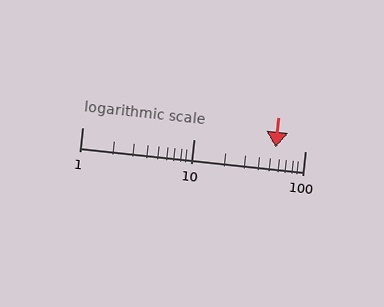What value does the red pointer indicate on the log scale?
The pointer indicates approximately 54.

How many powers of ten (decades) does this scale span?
The scale spans 2 decades, from 1 to 100.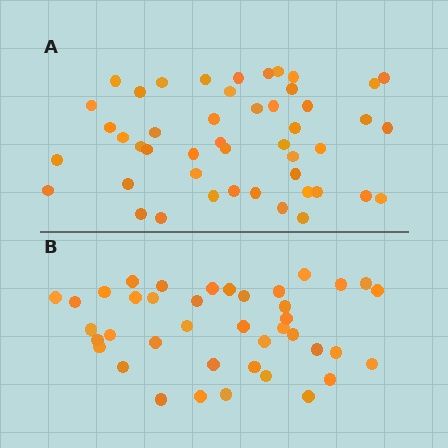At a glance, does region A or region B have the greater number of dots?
Region A (the top region) has more dots.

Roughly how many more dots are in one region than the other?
Region A has roughly 8 or so more dots than region B.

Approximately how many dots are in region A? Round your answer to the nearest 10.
About 50 dots. (The exact count is 47, which rounds to 50.)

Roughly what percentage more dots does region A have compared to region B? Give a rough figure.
About 20% more.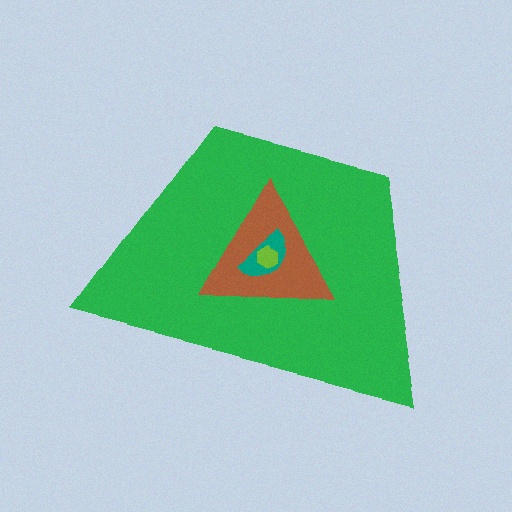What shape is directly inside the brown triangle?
The teal semicircle.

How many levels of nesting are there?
4.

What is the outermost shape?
The green trapezoid.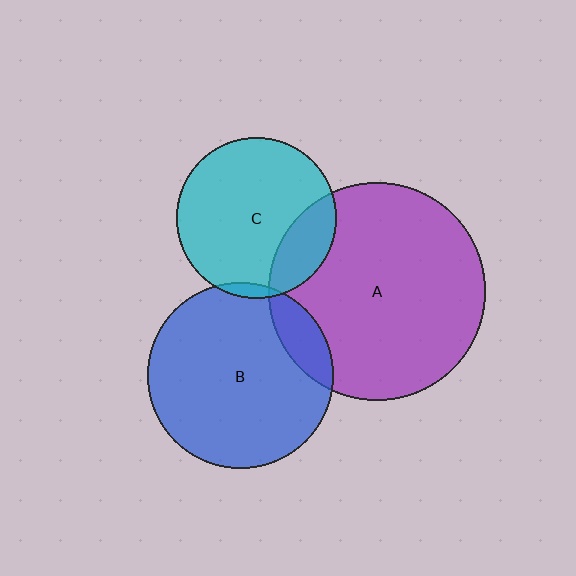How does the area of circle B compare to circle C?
Approximately 1.3 times.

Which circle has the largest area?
Circle A (purple).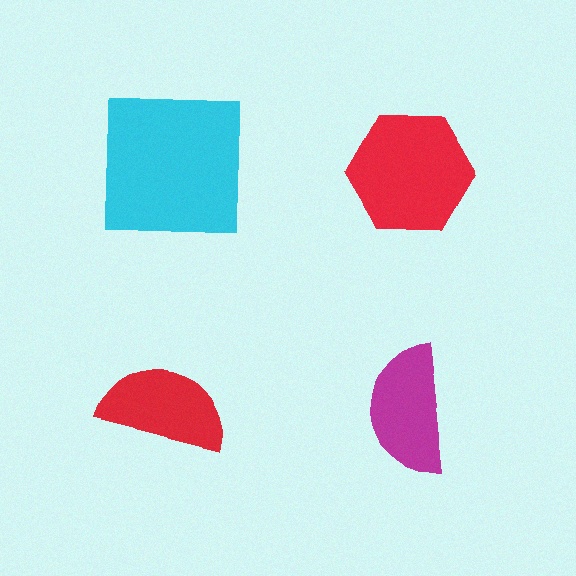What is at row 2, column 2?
A magenta semicircle.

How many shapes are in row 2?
2 shapes.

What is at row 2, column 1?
A red semicircle.